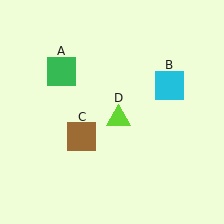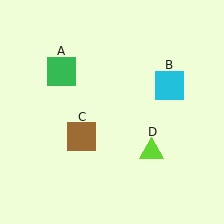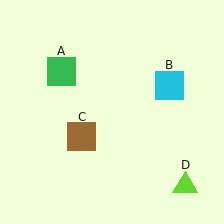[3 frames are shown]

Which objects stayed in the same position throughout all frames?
Green square (object A) and cyan square (object B) and brown square (object C) remained stationary.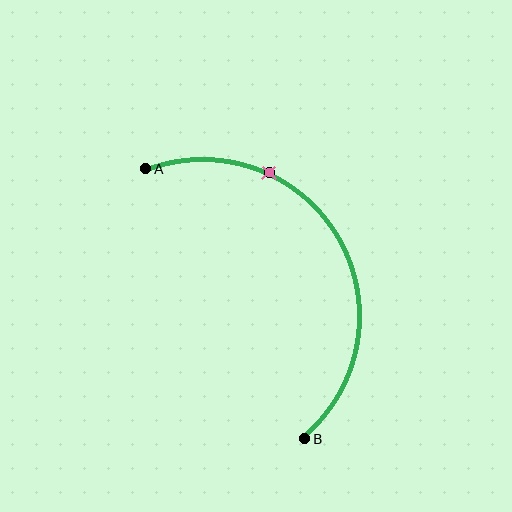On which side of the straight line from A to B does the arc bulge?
The arc bulges to the right of the straight line connecting A and B.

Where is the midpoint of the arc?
The arc midpoint is the point on the curve farthest from the straight line joining A and B. It sits to the right of that line.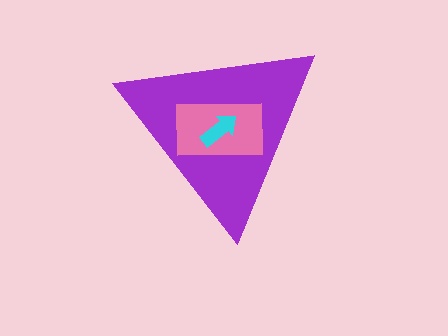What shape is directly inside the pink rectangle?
The cyan arrow.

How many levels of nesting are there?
3.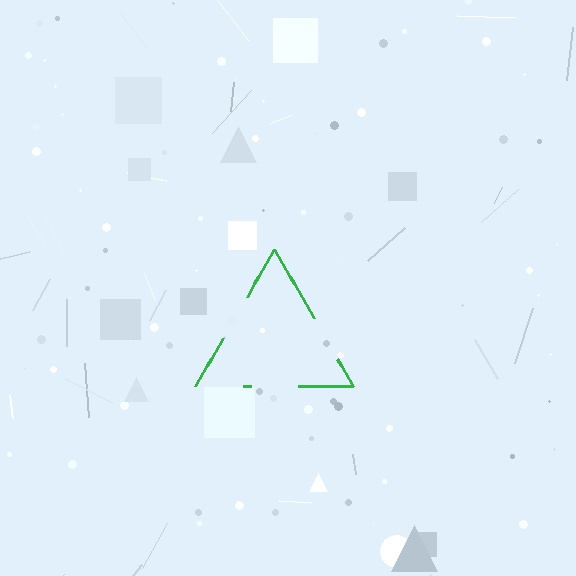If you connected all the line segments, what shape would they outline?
They would outline a triangle.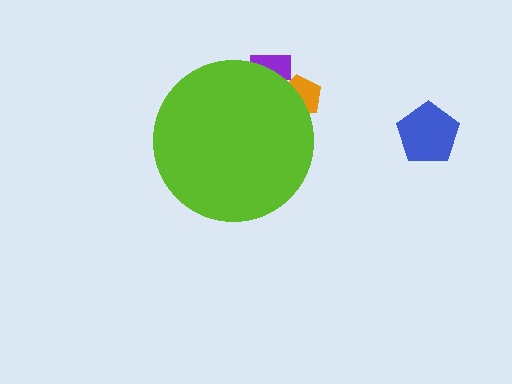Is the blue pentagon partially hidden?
No, the blue pentagon is fully visible.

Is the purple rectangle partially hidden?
Yes, the purple rectangle is partially hidden behind the lime circle.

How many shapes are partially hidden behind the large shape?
2 shapes are partially hidden.